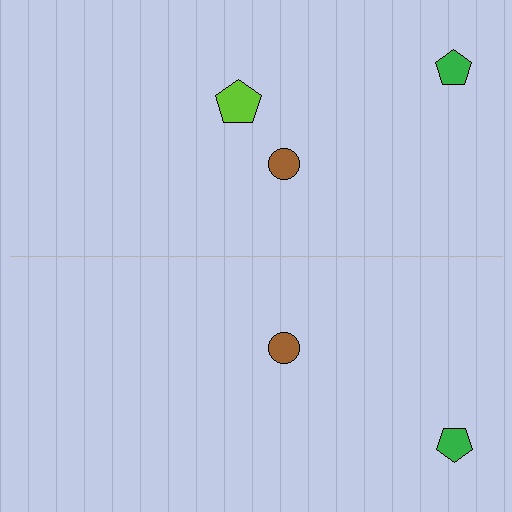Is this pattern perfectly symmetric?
No, the pattern is not perfectly symmetric. A lime pentagon is missing from the bottom side.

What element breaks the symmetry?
A lime pentagon is missing from the bottom side.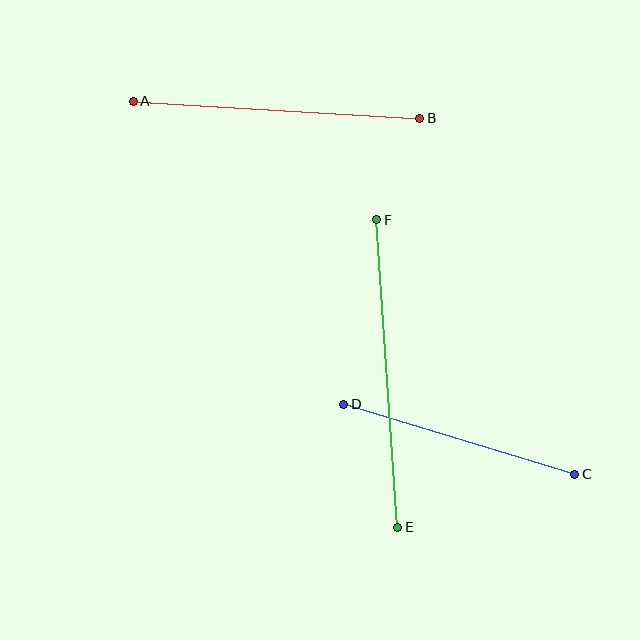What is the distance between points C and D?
The distance is approximately 242 pixels.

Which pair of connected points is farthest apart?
Points E and F are farthest apart.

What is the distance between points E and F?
The distance is approximately 308 pixels.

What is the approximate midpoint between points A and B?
The midpoint is at approximately (276, 110) pixels.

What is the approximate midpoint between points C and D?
The midpoint is at approximately (459, 439) pixels.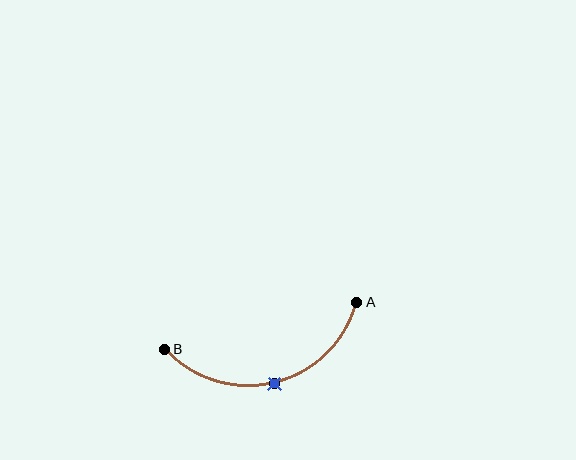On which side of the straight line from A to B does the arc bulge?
The arc bulges below the straight line connecting A and B.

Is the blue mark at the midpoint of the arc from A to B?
Yes. The blue mark lies on the arc at equal arc-length from both A and B — it is the arc midpoint.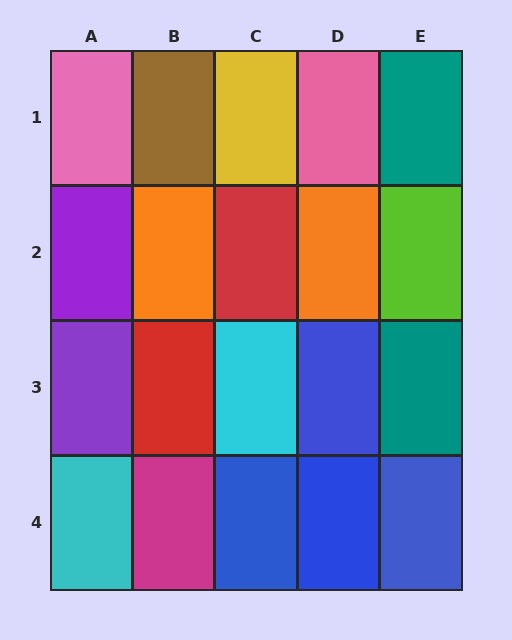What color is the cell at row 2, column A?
Purple.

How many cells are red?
2 cells are red.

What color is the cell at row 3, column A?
Purple.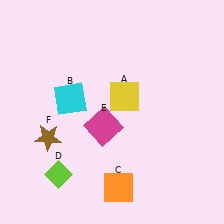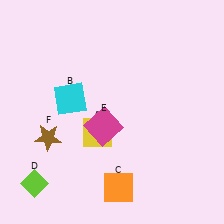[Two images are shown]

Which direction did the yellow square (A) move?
The yellow square (A) moved down.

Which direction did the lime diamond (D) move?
The lime diamond (D) moved left.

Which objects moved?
The objects that moved are: the yellow square (A), the lime diamond (D).